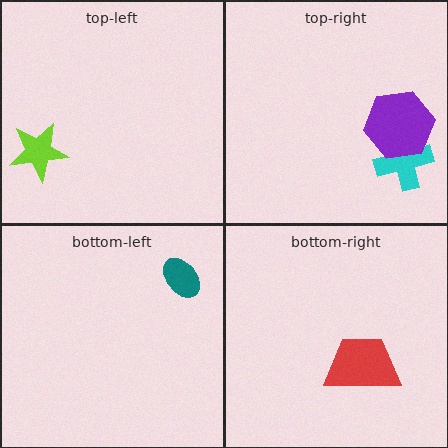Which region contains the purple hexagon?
The top-right region.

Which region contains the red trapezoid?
The bottom-right region.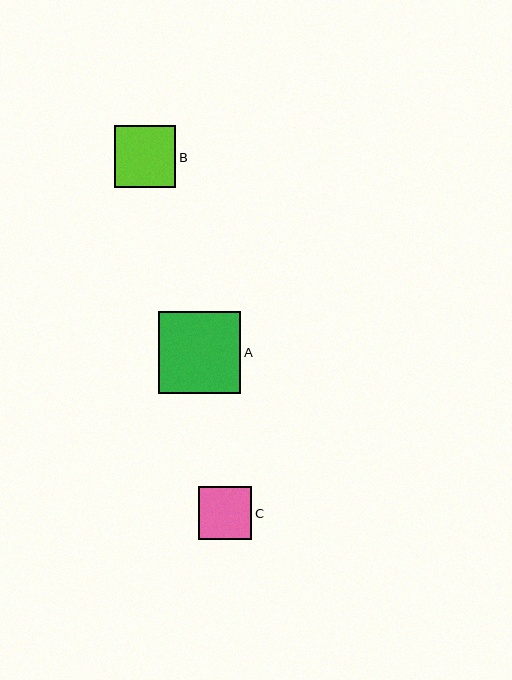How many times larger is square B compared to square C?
Square B is approximately 1.2 times the size of square C.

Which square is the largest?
Square A is the largest with a size of approximately 82 pixels.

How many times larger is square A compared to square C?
Square A is approximately 1.5 times the size of square C.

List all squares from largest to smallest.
From largest to smallest: A, B, C.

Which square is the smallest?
Square C is the smallest with a size of approximately 53 pixels.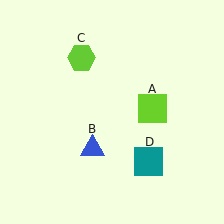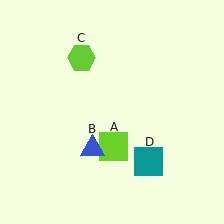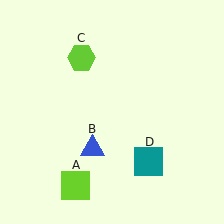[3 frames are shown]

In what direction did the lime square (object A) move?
The lime square (object A) moved down and to the left.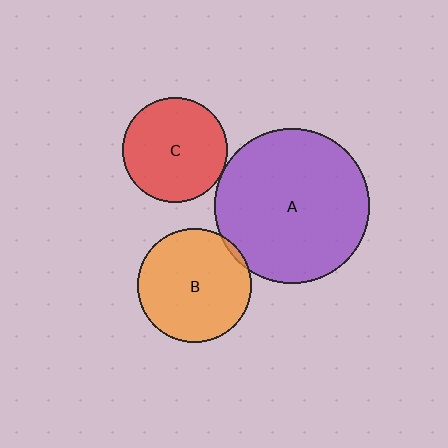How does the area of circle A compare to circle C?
Approximately 2.2 times.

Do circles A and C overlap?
Yes.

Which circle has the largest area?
Circle A (purple).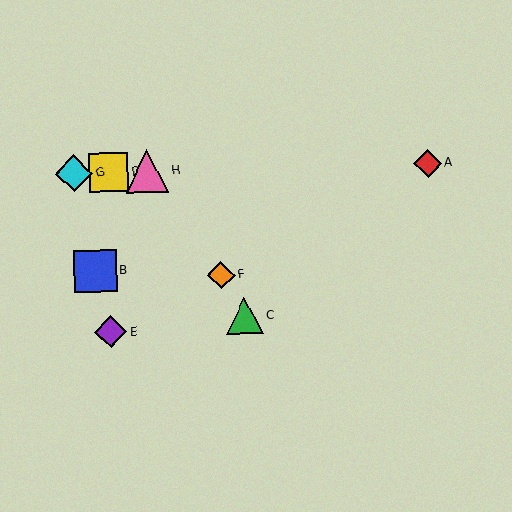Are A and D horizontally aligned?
Yes, both are at y≈163.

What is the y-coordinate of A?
Object A is at y≈163.